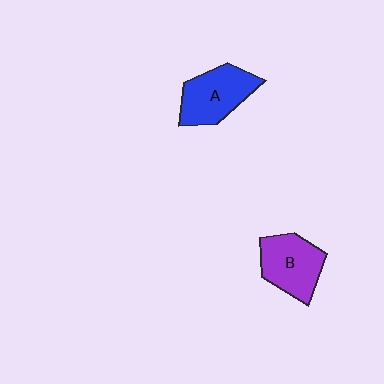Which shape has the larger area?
Shape A (blue).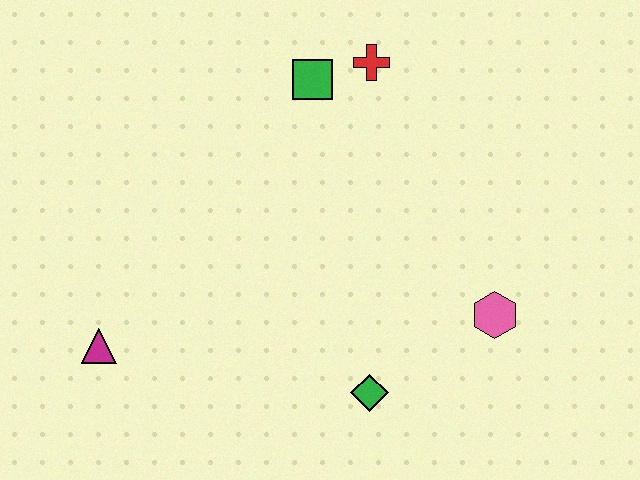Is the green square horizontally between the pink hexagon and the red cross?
No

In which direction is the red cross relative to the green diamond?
The red cross is above the green diamond.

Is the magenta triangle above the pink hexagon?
No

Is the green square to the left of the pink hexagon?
Yes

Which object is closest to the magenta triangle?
The green diamond is closest to the magenta triangle.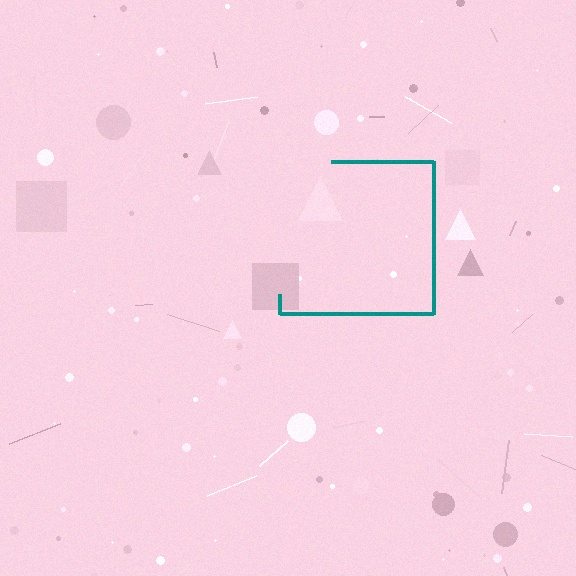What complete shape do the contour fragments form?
The contour fragments form a square.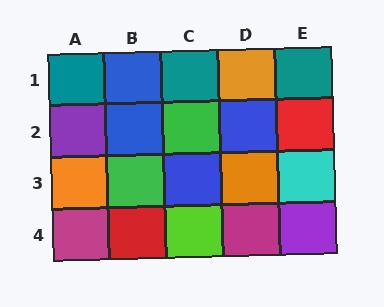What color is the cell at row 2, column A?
Purple.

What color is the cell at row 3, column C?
Blue.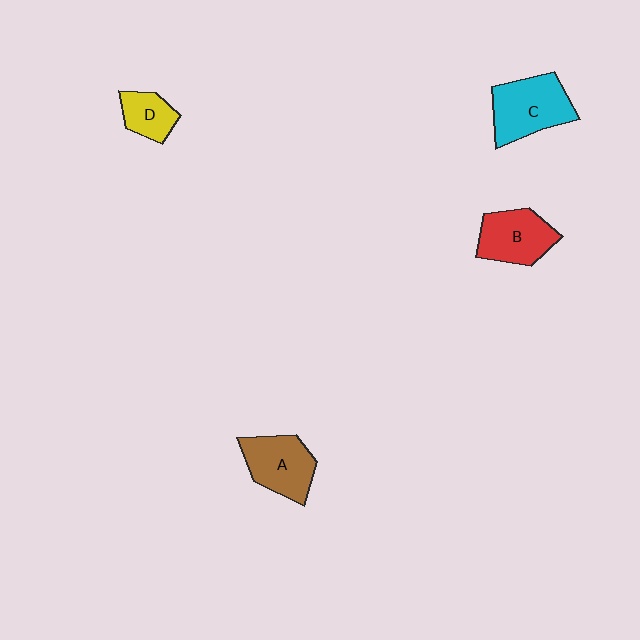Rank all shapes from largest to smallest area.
From largest to smallest: C (cyan), A (brown), B (red), D (yellow).